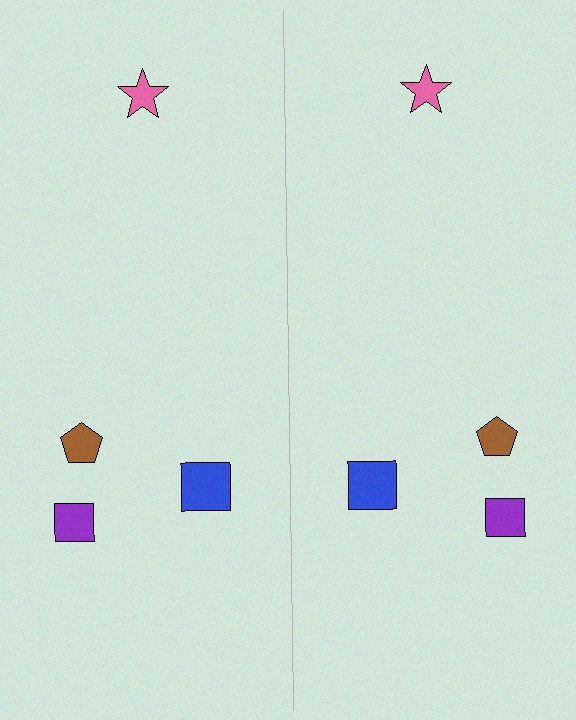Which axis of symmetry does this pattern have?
The pattern has a vertical axis of symmetry running through the center of the image.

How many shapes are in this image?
There are 8 shapes in this image.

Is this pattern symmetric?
Yes, this pattern has bilateral (reflection) symmetry.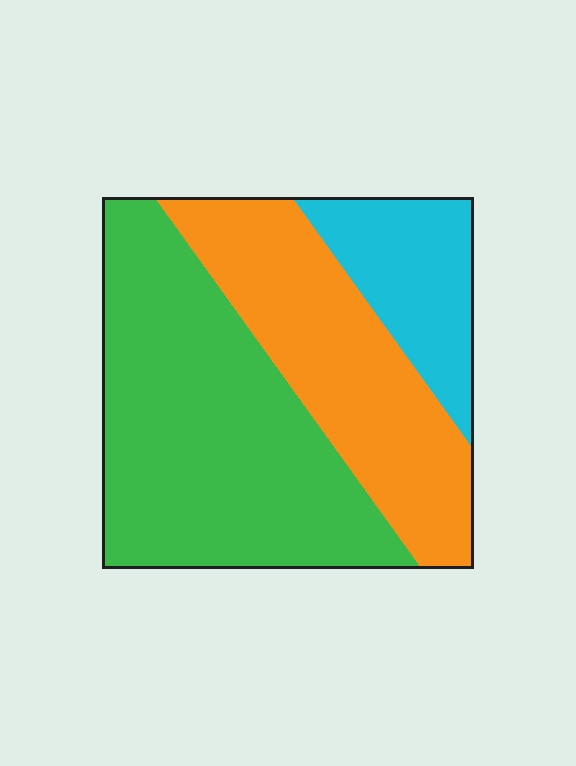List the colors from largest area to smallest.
From largest to smallest: green, orange, cyan.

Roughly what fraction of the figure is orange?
Orange covers 33% of the figure.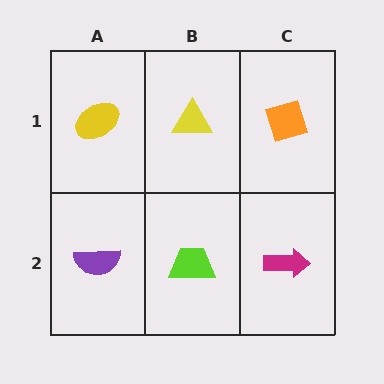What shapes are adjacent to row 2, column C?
An orange diamond (row 1, column C), a lime trapezoid (row 2, column B).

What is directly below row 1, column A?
A purple semicircle.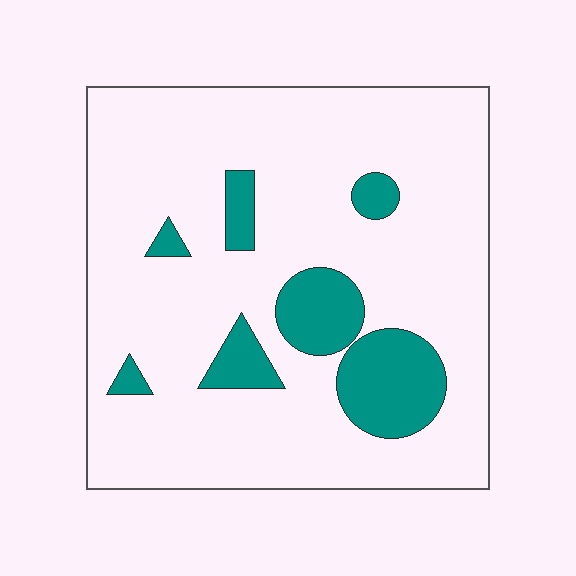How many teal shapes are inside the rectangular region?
7.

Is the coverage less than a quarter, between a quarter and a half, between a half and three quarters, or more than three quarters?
Less than a quarter.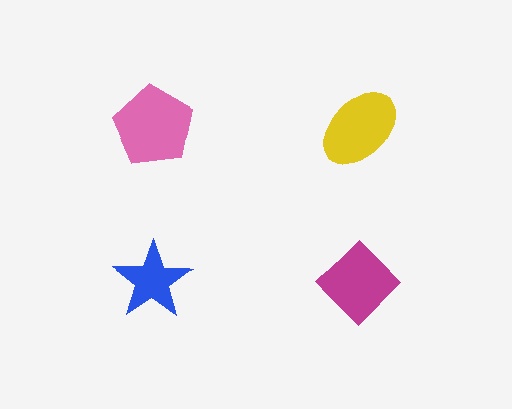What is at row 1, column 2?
A yellow ellipse.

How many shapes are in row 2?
2 shapes.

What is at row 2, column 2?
A magenta diamond.